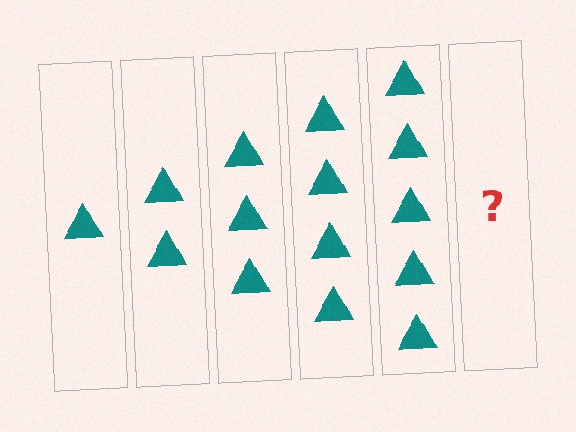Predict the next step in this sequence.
The next step is 6 triangles.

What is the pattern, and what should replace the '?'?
The pattern is that each step adds one more triangle. The '?' should be 6 triangles.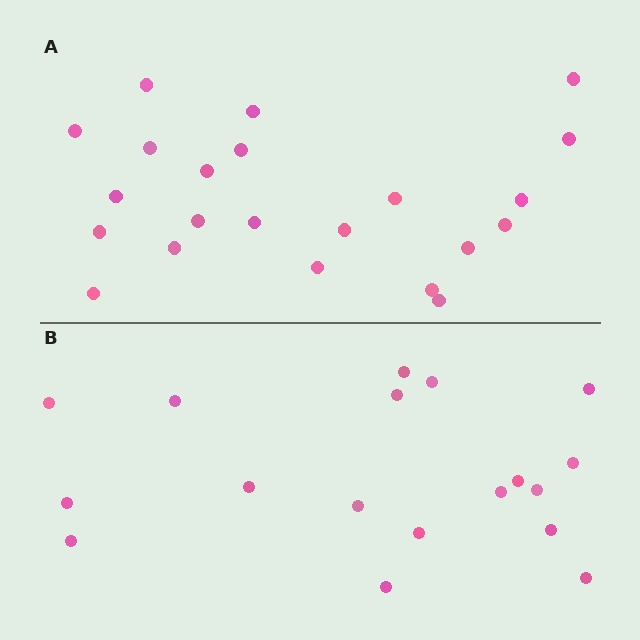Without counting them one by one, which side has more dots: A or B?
Region A (the top region) has more dots.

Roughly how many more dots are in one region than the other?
Region A has about 4 more dots than region B.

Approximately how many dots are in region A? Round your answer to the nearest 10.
About 20 dots. (The exact count is 22, which rounds to 20.)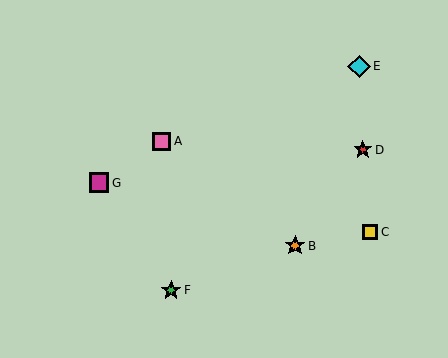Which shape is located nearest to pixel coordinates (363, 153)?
The red star (labeled D) at (363, 150) is nearest to that location.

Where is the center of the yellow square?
The center of the yellow square is at (370, 232).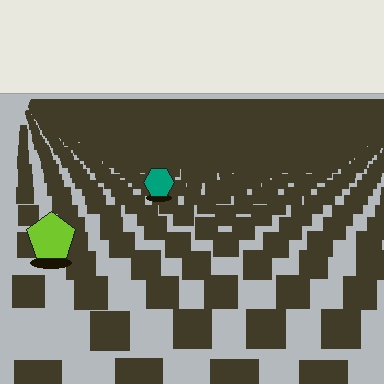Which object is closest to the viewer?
The lime pentagon is closest. The texture marks near it are larger and more spread out.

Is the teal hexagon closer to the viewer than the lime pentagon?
No. The lime pentagon is closer — you can tell from the texture gradient: the ground texture is coarser near it.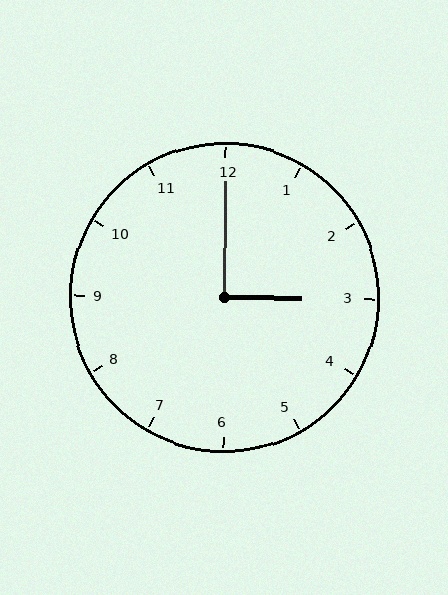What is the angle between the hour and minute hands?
Approximately 90 degrees.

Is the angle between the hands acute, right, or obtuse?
It is right.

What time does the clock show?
3:00.